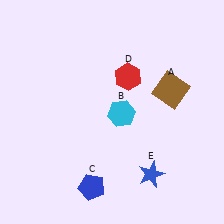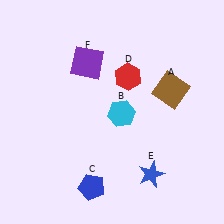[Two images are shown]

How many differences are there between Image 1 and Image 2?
There is 1 difference between the two images.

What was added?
A purple square (F) was added in Image 2.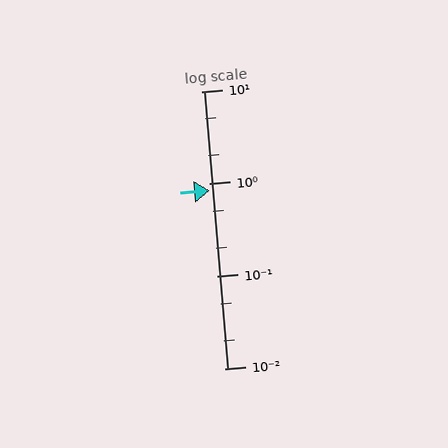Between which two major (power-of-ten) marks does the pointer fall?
The pointer is between 0.1 and 1.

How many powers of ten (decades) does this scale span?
The scale spans 3 decades, from 0.01 to 10.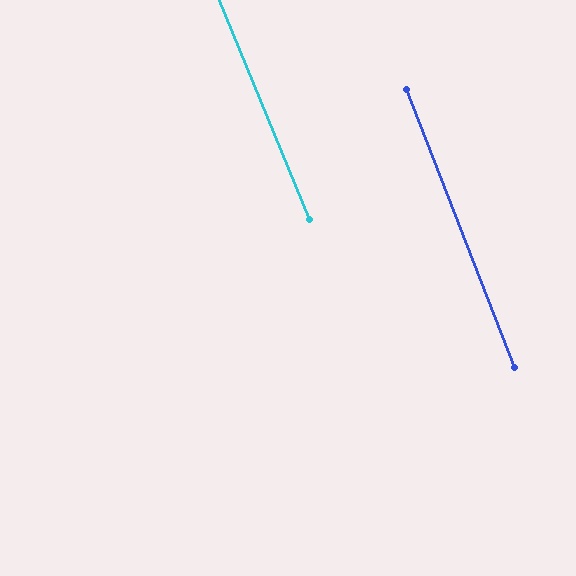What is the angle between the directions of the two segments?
Approximately 1 degree.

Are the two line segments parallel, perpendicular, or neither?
Parallel — their directions differ by only 0.9°.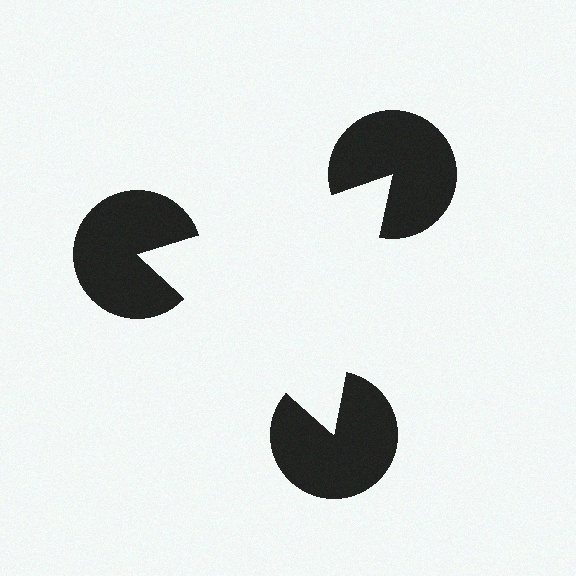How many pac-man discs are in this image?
There are 3 — one at each vertex of the illusory triangle.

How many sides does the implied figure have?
3 sides.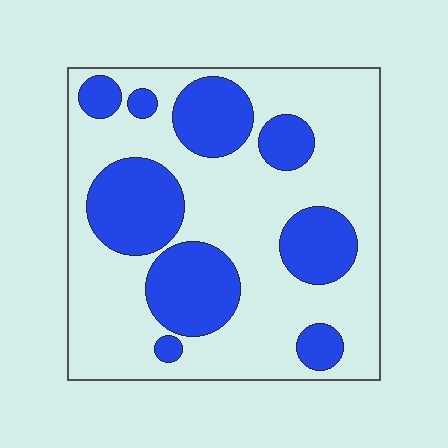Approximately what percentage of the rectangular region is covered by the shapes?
Approximately 35%.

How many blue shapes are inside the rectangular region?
9.